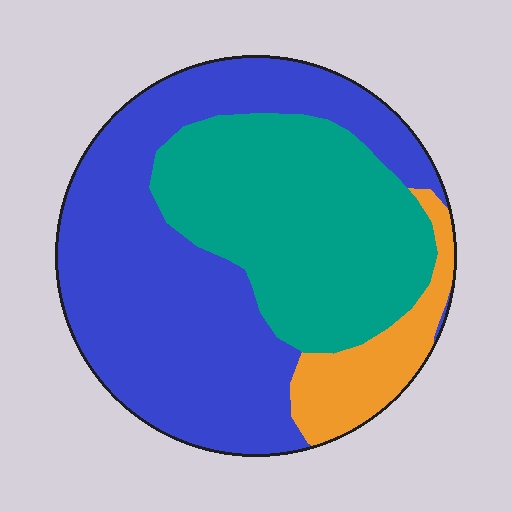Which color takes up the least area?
Orange, at roughly 10%.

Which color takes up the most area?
Blue, at roughly 50%.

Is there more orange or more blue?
Blue.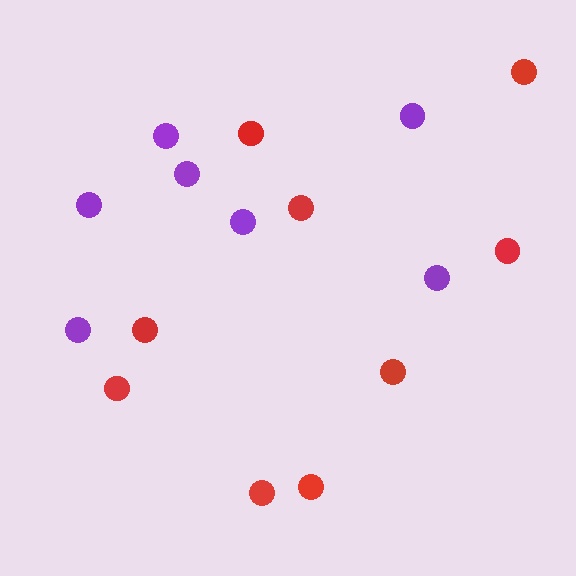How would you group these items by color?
There are 2 groups: one group of red circles (9) and one group of purple circles (7).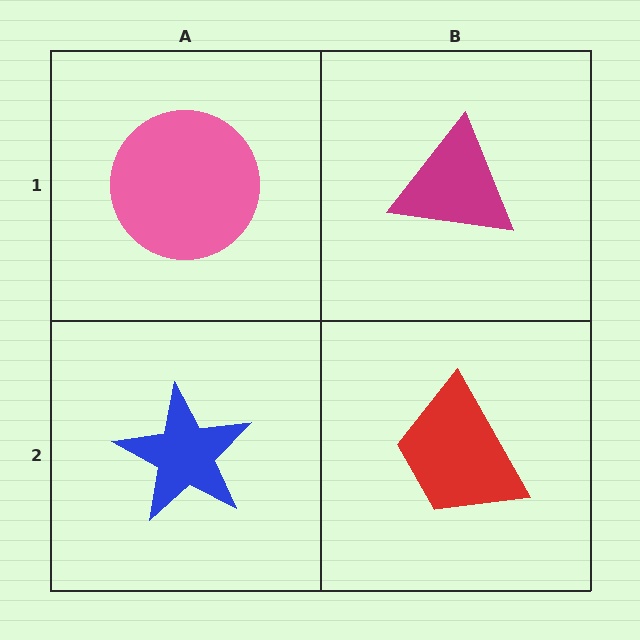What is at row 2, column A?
A blue star.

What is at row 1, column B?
A magenta triangle.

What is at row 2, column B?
A red trapezoid.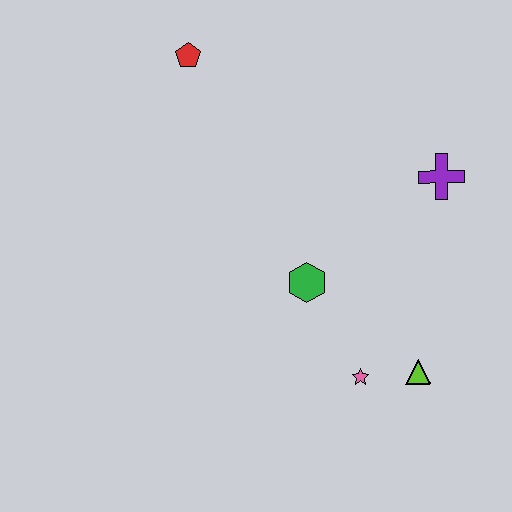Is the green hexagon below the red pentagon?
Yes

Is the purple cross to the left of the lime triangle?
No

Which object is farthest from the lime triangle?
The red pentagon is farthest from the lime triangle.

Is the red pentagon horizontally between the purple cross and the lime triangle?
No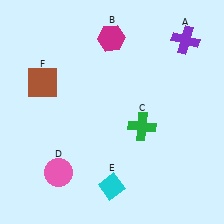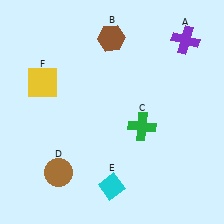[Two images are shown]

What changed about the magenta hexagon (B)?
In Image 1, B is magenta. In Image 2, it changed to brown.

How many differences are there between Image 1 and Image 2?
There are 3 differences between the two images.